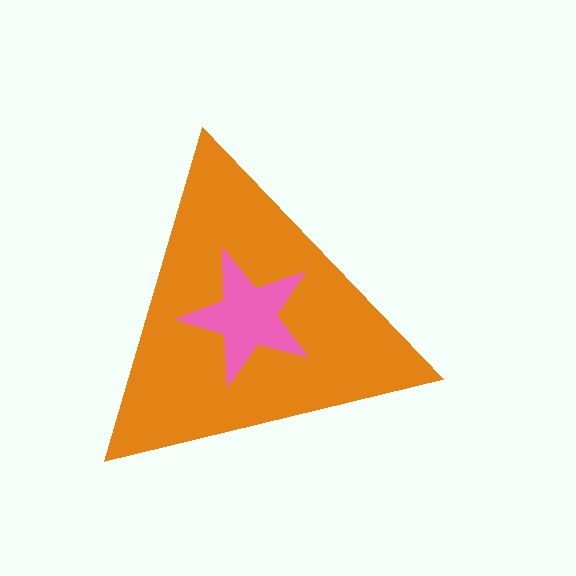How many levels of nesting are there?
2.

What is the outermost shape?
The orange triangle.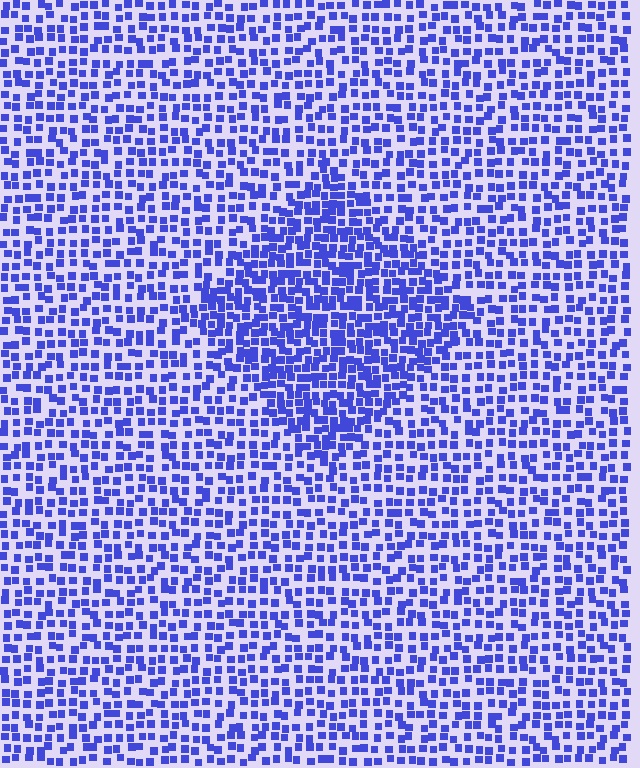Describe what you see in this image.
The image contains small blue elements arranged at two different densities. A diamond-shaped region is visible where the elements are more densely packed than the surrounding area.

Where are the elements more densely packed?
The elements are more densely packed inside the diamond boundary.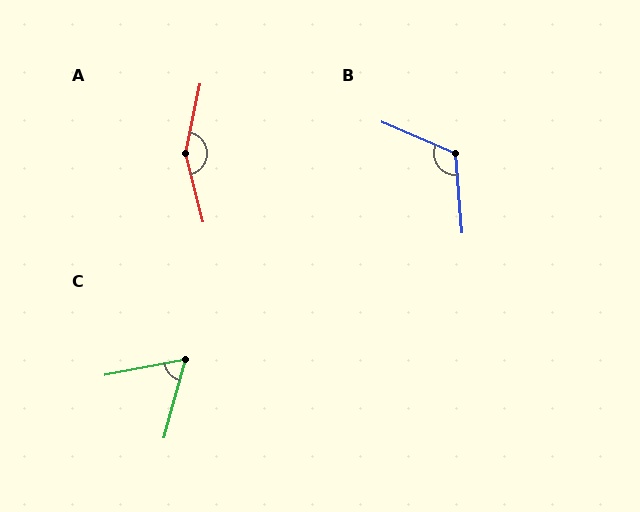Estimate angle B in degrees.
Approximately 118 degrees.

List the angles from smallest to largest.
C (64°), B (118°), A (154°).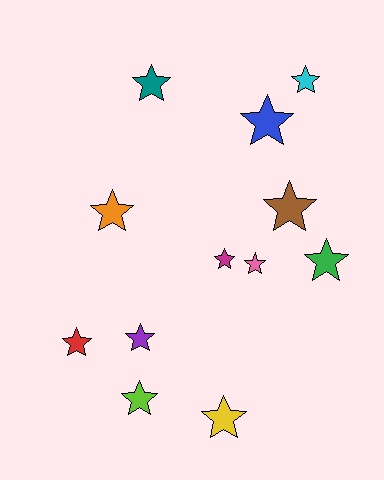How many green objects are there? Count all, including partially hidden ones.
There is 1 green object.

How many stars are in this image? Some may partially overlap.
There are 12 stars.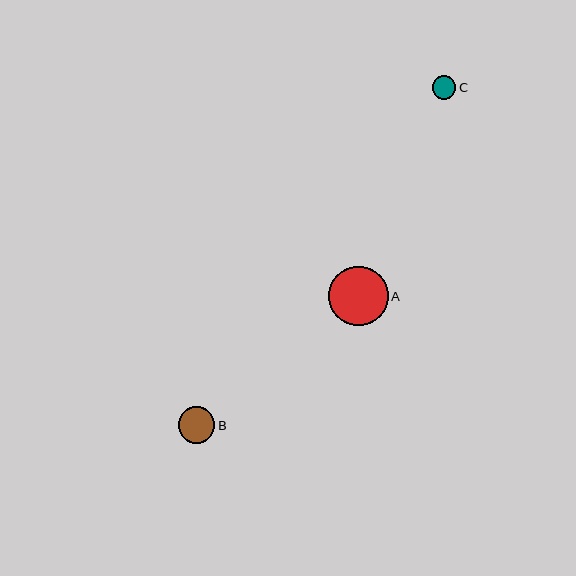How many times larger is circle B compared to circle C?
Circle B is approximately 1.5 times the size of circle C.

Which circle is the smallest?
Circle C is the smallest with a size of approximately 24 pixels.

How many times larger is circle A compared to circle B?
Circle A is approximately 1.6 times the size of circle B.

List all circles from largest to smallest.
From largest to smallest: A, B, C.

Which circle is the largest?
Circle A is the largest with a size of approximately 59 pixels.